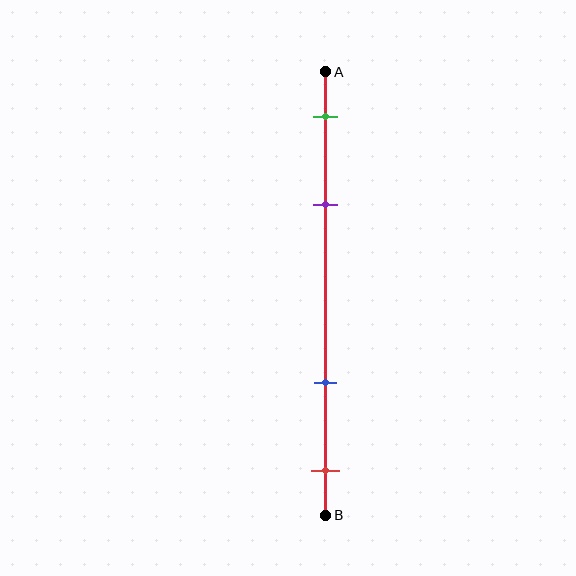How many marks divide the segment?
There are 4 marks dividing the segment.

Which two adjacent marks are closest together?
The green and purple marks are the closest adjacent pair.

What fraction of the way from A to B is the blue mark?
The blue mark is approximately 70% (0.7) of the way from A to B.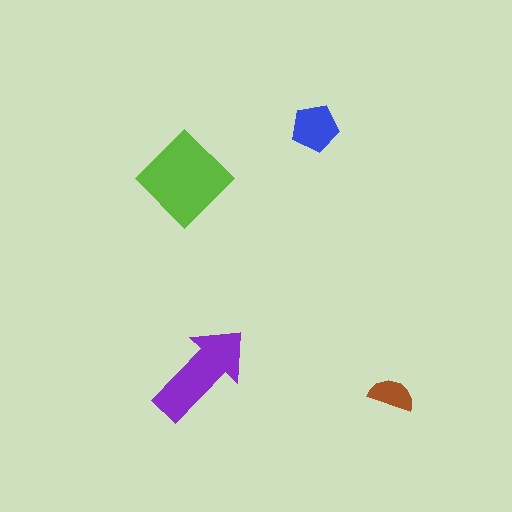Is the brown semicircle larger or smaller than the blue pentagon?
Smaller.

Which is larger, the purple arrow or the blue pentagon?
The purple arrow.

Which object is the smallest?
The brown semicircle.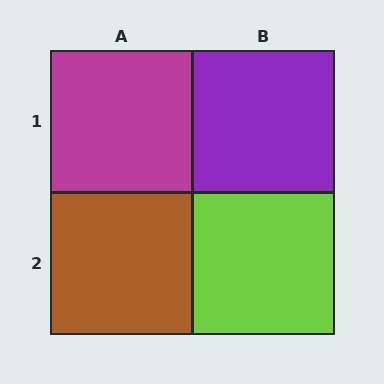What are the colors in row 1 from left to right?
Magenta, purple.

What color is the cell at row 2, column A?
Brown.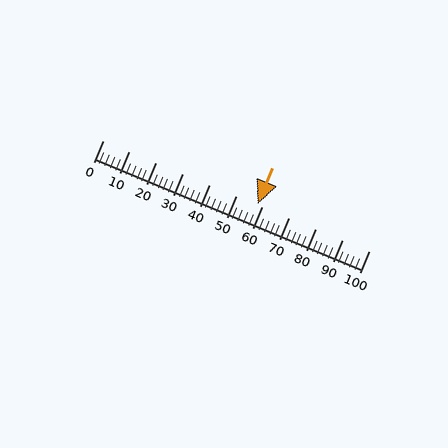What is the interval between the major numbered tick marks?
The major tick marks are spaced 10 units apart.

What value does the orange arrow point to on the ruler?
The orange arrow points to approximately 58.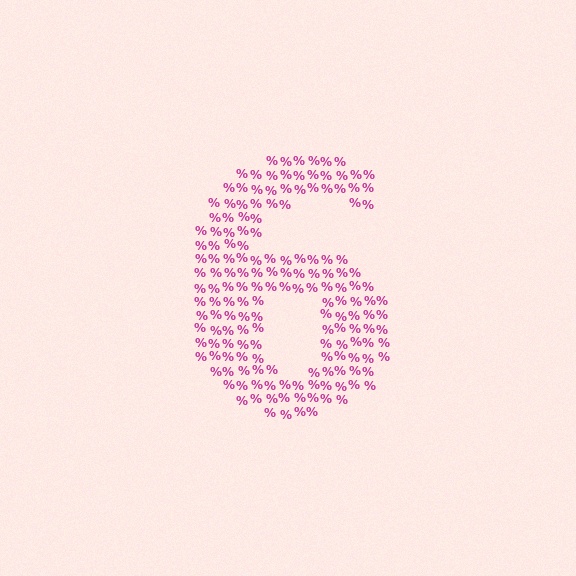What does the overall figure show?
The overall figure shows the digit 6.